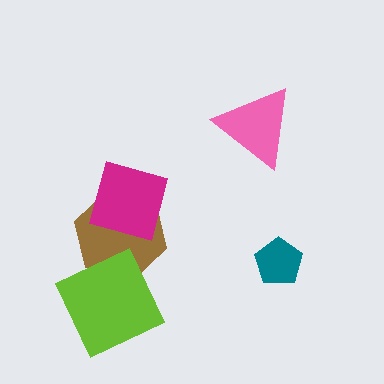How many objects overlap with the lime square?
1 object overlaps with the lime square.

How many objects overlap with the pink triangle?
0 objects overlap with the pink triangle.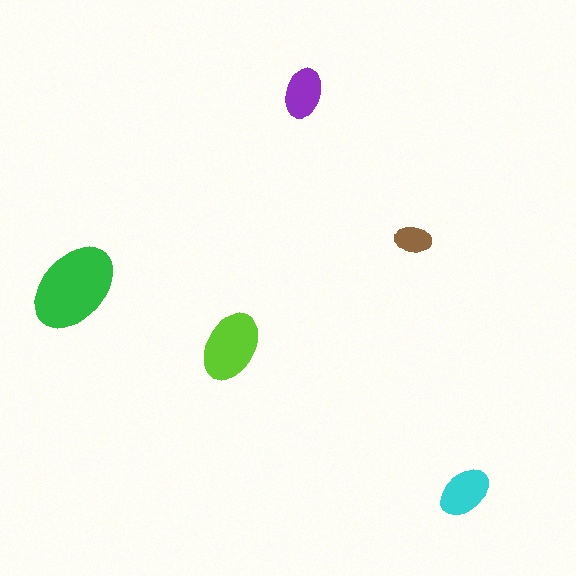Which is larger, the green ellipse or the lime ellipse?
The green one.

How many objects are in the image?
There are 5 objects in the image.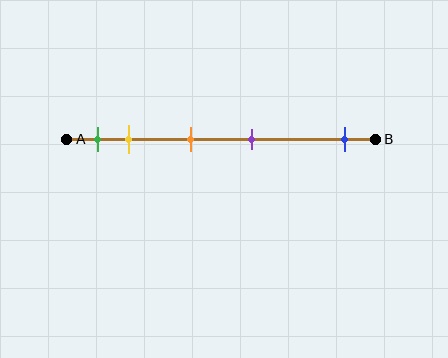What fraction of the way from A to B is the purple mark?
The purple mark is approximately 60% (0.6) of the way from A to B.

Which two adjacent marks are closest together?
The green and yellow marks are the closest adjacent pair.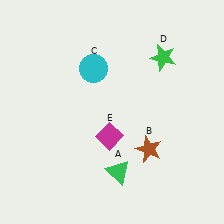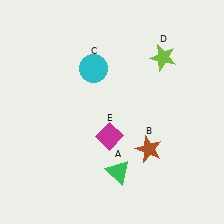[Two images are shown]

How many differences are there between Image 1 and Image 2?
There is 1 difference between the two images.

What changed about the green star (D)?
In Image 1, D is green. In Image 2, it changed to lime.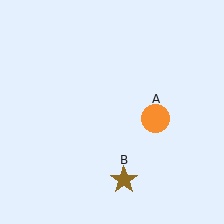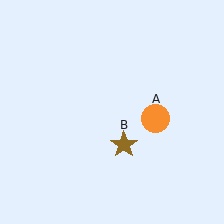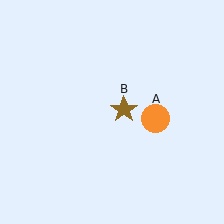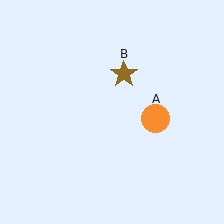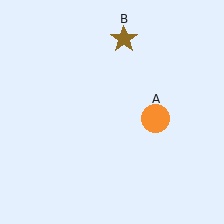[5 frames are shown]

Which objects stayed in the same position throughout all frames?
Orange circle (object A) remained stationary.